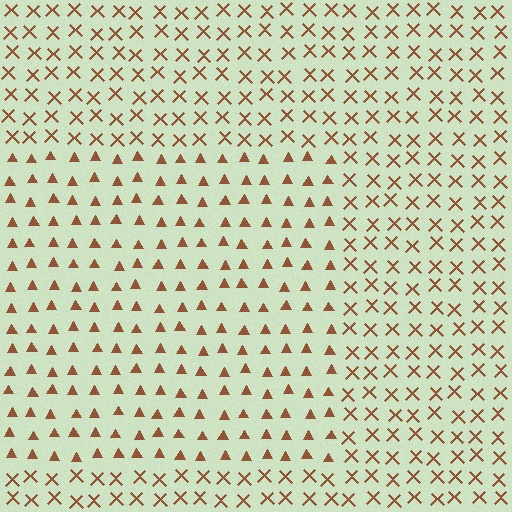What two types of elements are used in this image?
The image uses triangles inside the rectangle region and X marks outside it.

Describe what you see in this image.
The image is filled with small brown elements arranged in a uniform grid. A rectangle-shaped region contains triangles, while the surrounding area contains X marks. The boundary is defined purely by the change in element shape.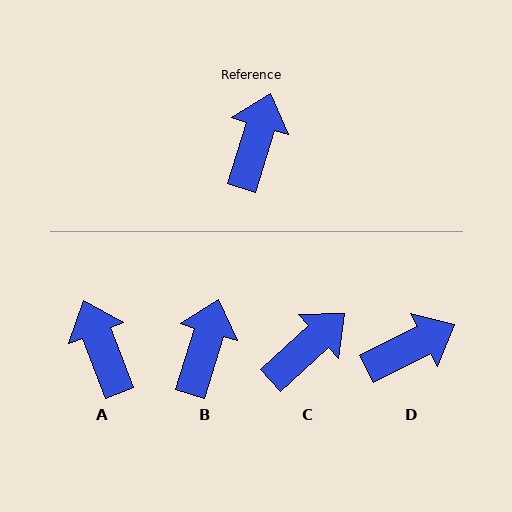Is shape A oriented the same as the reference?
No, it is off by about 38 degrees.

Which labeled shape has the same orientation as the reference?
B.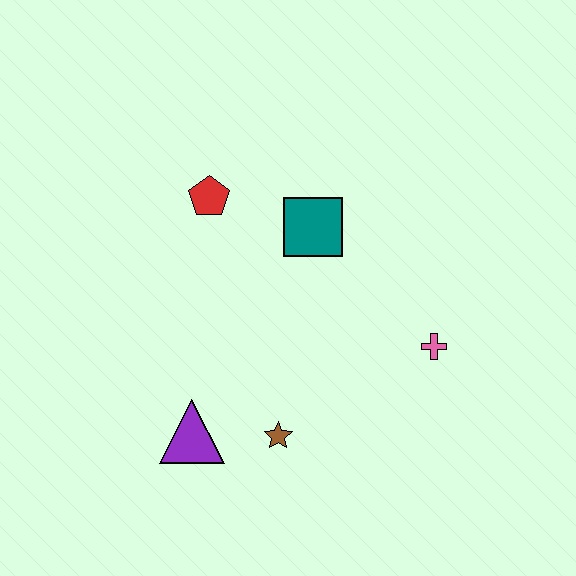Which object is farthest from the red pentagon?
The pink cross is farthest from the red pentagon.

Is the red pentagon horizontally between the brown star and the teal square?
No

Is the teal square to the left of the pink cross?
Yes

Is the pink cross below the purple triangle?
No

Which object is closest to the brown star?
The purple triangle is closest to the brown star.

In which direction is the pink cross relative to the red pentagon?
The pink cross is to the right of the red pentagon.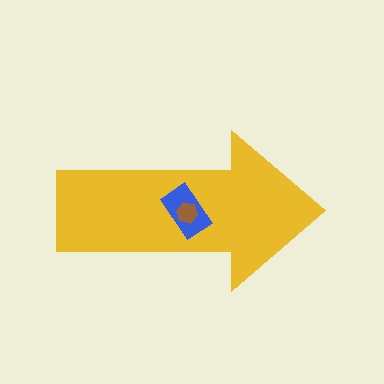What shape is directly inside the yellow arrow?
The blue rectangle.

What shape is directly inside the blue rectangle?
The brown hexagon.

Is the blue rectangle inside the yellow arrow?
Yes.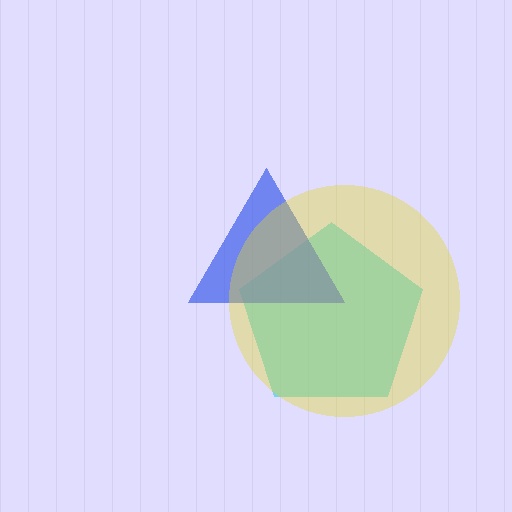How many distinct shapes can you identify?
There are 3 distinct shapes: a cyan pentagon, a blue triangle, a yellow circle.